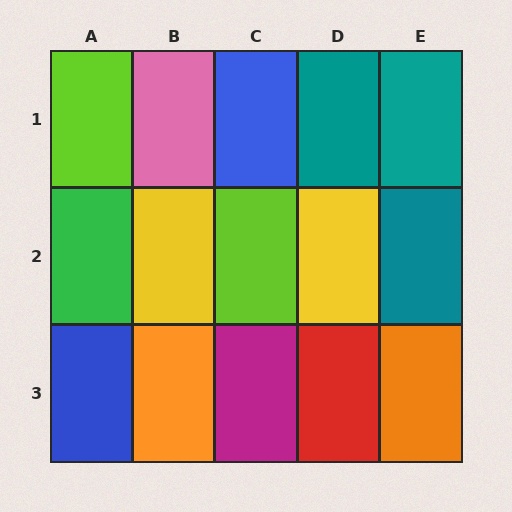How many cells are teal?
3 cells are teal.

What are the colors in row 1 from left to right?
Lime, pink, blue, teal, teal.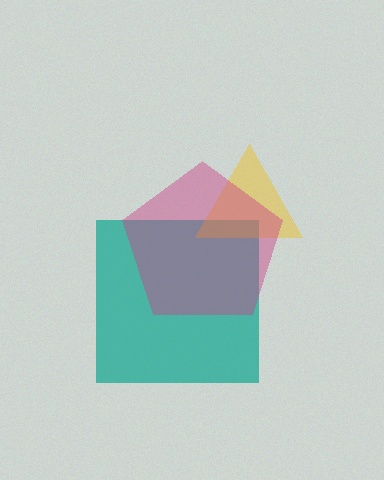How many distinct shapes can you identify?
There are 3 distinct shapes: a teal square, a yellow triangle, a magenta pentagon.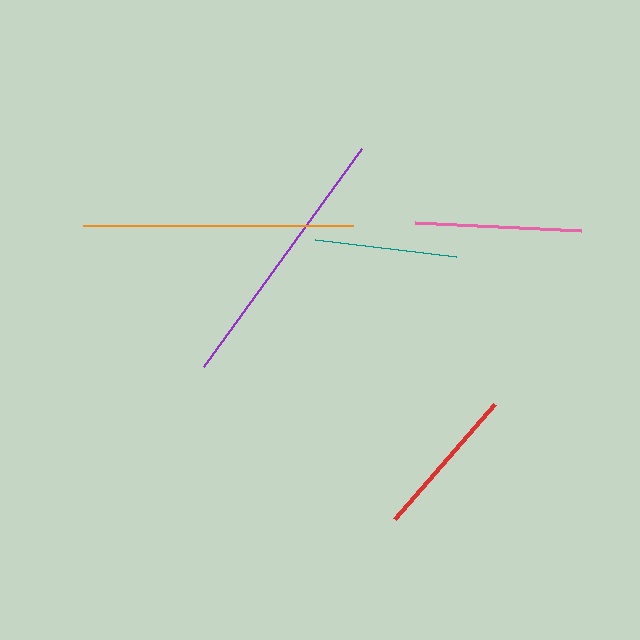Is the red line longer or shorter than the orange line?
The orange line is longer than the red line.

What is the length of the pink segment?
The pink segment is approximately 166 pixels long.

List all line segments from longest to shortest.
From longest to shortest: orange, purple, pink, red, teal.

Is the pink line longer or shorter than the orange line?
The orange line is longer than the pink line.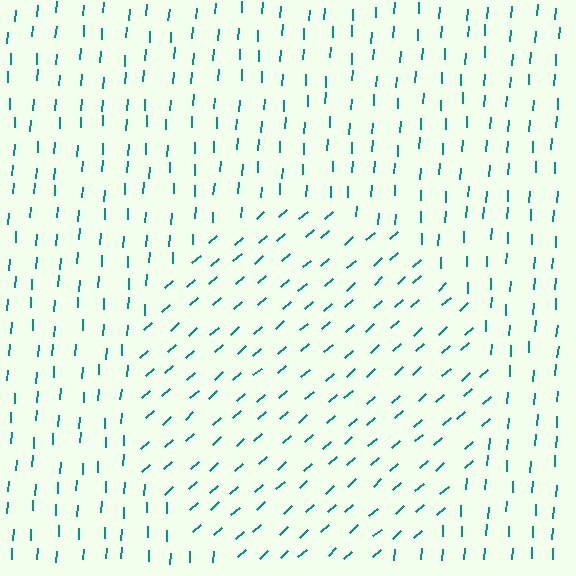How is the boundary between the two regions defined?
The boundary is defined purely by a change in line orientation (approximately 45 degrees difference). All lines are the same color and thickness.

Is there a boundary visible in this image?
Yes, there is a texture boundary formed by a change in line orientation.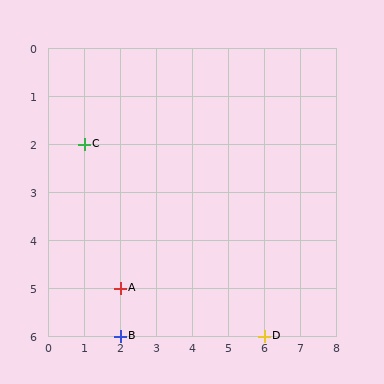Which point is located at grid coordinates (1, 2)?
Point C is at (1, 2).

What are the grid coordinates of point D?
Point D is at grid coordinates (6, 6).